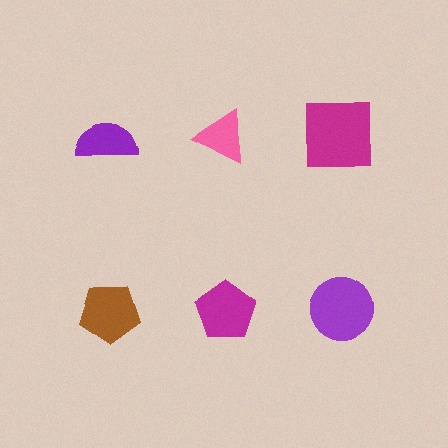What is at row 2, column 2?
A magenta pentagon.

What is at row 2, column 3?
A purple circle.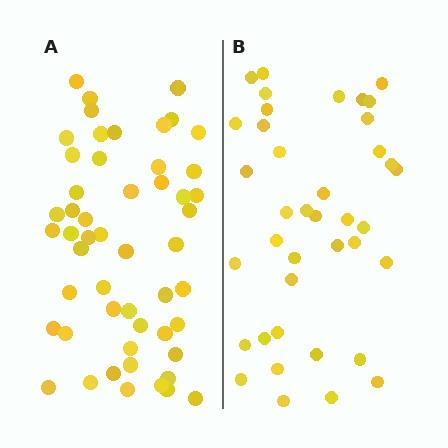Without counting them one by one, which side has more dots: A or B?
Region A (the left region) has more dots.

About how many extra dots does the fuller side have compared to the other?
Region A has approximately 15 more dots than region B.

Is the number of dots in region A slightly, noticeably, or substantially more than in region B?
Region A has noticeably more, but not dramatically so. The ratio is roughly 1.3 to 1.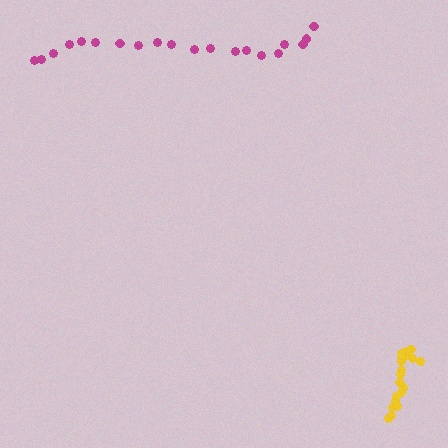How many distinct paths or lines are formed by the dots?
There are 2 distinct paths.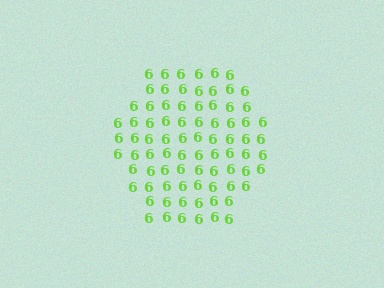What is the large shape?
The large shape is a hexagon.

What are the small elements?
The small elements are digit 6's.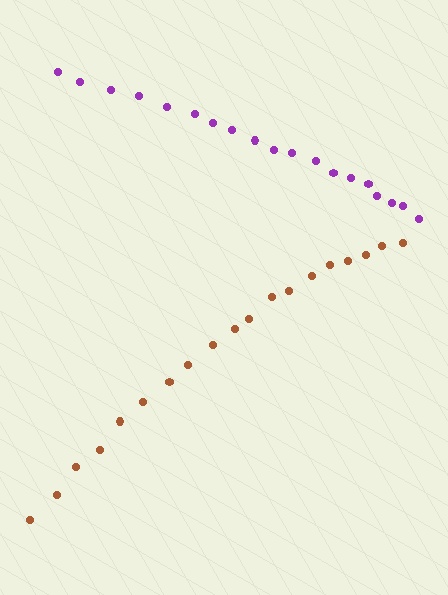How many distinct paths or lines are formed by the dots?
There are 2 distinct paths.